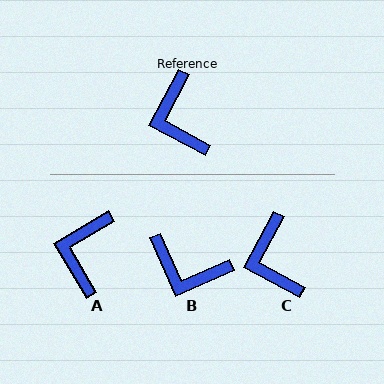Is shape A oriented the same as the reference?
No, it is off by about 31 degrees.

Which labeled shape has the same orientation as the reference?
C.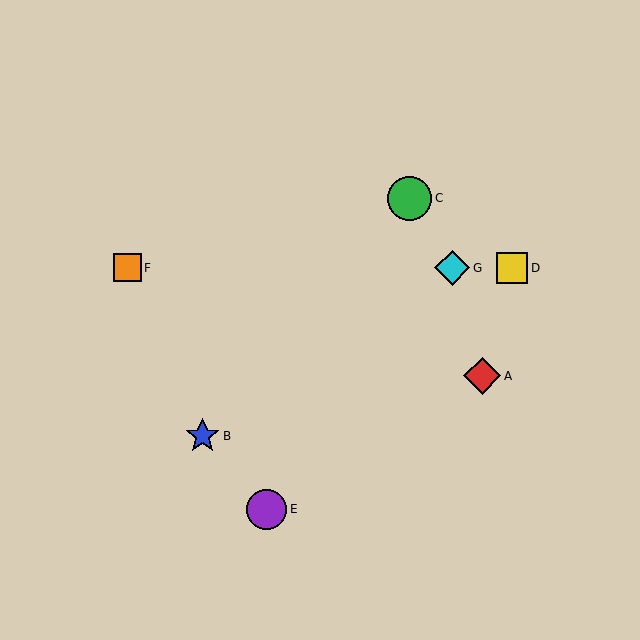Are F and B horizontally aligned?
No, F is at y≈268 and B is at y≈436.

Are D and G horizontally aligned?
Yes, both are at y≈268.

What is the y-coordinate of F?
Object F is at y≈268.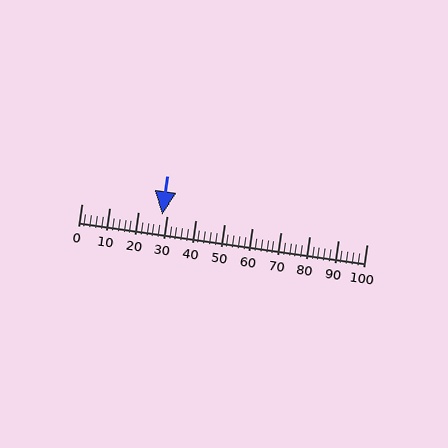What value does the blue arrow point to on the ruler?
The blue arrow points to approximately 28.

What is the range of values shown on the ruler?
The ruler shows values from 0 to 100.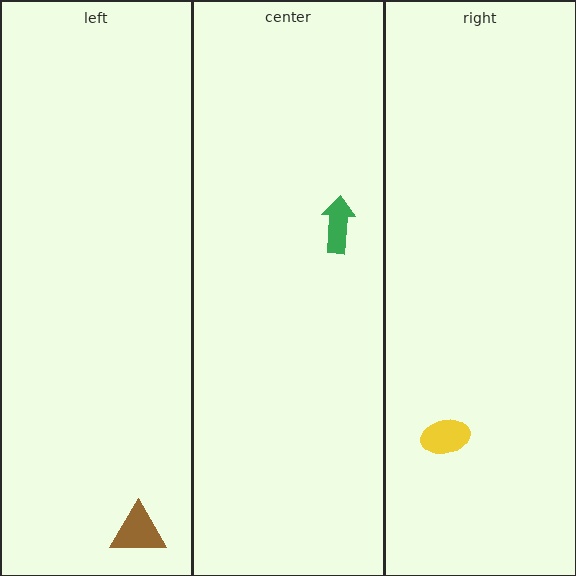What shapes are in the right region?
The yellow ellipse.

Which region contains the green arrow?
The center region.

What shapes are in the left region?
The brown triangle.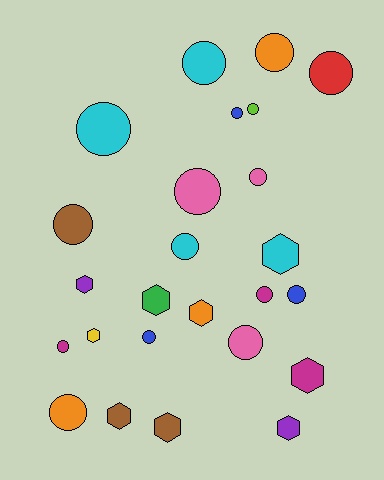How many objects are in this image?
There are 25 objects.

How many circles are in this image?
There are 16 circles.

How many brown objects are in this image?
There are 3 brown objects.